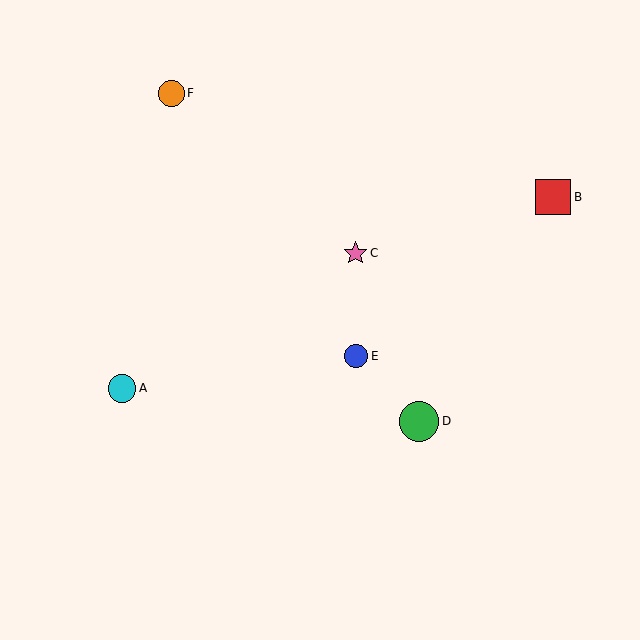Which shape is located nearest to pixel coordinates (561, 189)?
The red square (labeled B) at (553, 197) is nearest to that location.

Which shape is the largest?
The green circle (labeled D) is the largest.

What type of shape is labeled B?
Shape B is a red square.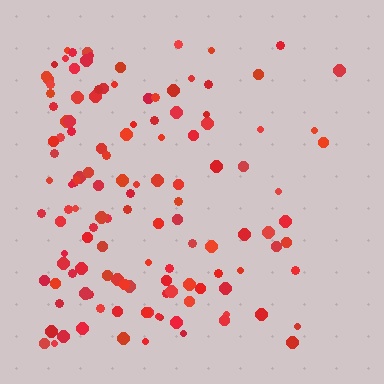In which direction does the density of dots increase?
From right to left, with the left side densest.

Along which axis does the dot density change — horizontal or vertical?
Horizontal.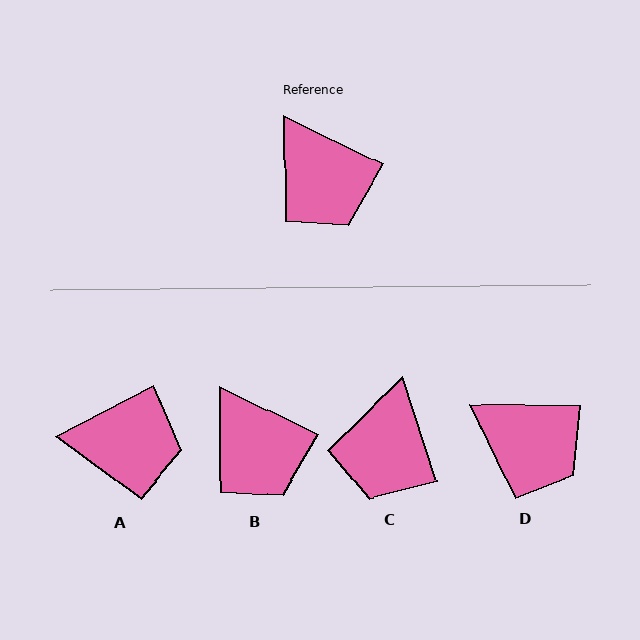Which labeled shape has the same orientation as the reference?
B.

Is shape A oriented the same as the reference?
No, it is off by about 53 degrees.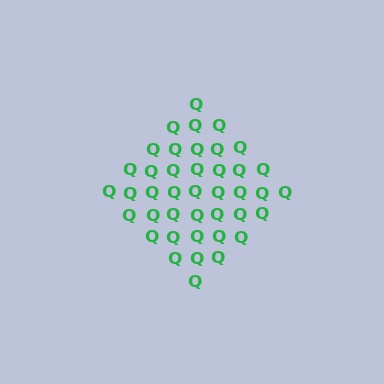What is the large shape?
The large shape is a diamond.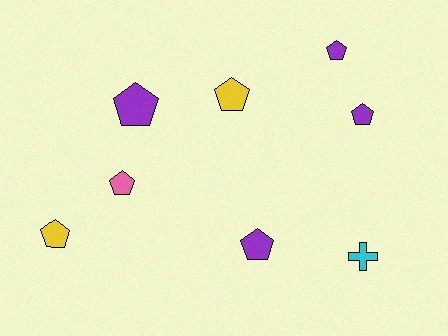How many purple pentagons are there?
There are 4 purple pentagons.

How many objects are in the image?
There are 8 objects.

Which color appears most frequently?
Purple, with 4 objects.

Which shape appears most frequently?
Pentagon, with 7 objects.